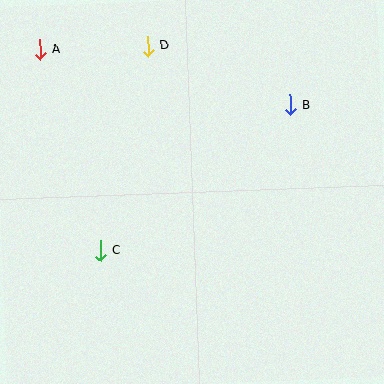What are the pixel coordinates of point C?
Point C is at (101, 251).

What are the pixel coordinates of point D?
Point D is at (148, 46).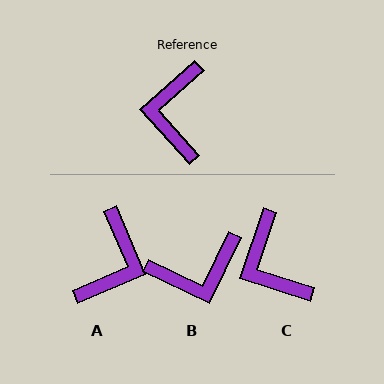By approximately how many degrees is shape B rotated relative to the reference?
Approximately 112 degrees counter-clockwise.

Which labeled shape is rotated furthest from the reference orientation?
A, about 161 degrees away.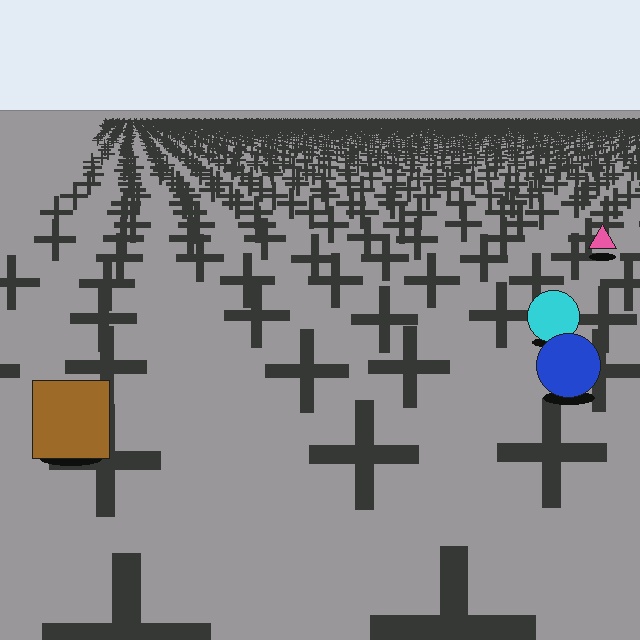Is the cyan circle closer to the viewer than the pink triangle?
Yes. The cyan circle is closer — you can tell from the texture gradient: the ground texture is coarser near it.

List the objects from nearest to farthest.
From nearest to farthest: the brown square, the blue circle, the cyan circle, the pink triangle.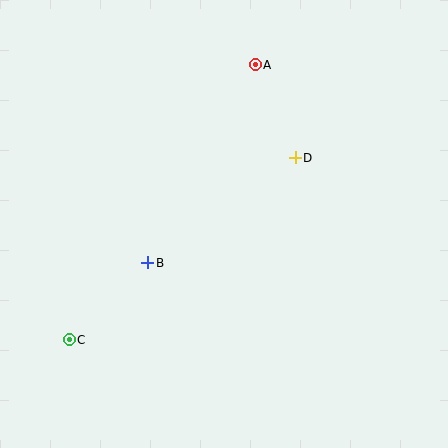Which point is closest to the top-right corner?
Point A is closest to the top-right corner.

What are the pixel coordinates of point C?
Point C is at (69, 340).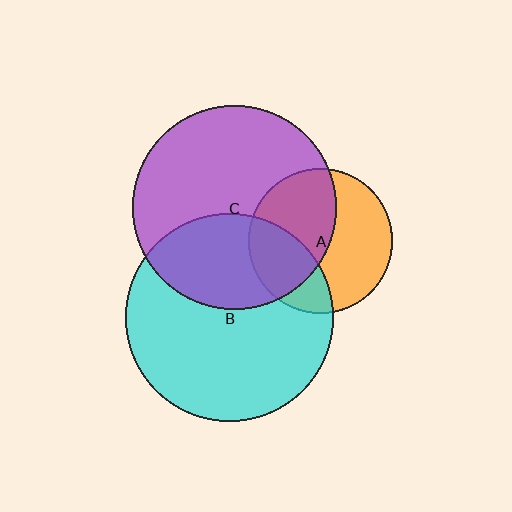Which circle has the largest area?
Circle B (cyan).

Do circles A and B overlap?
Yes.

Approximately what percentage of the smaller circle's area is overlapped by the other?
Approximately 30%.